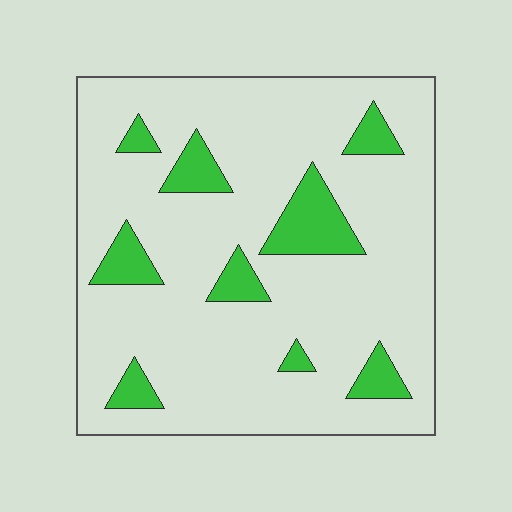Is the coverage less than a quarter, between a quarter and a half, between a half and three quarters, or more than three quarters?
Less than a quarter.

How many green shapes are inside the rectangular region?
9.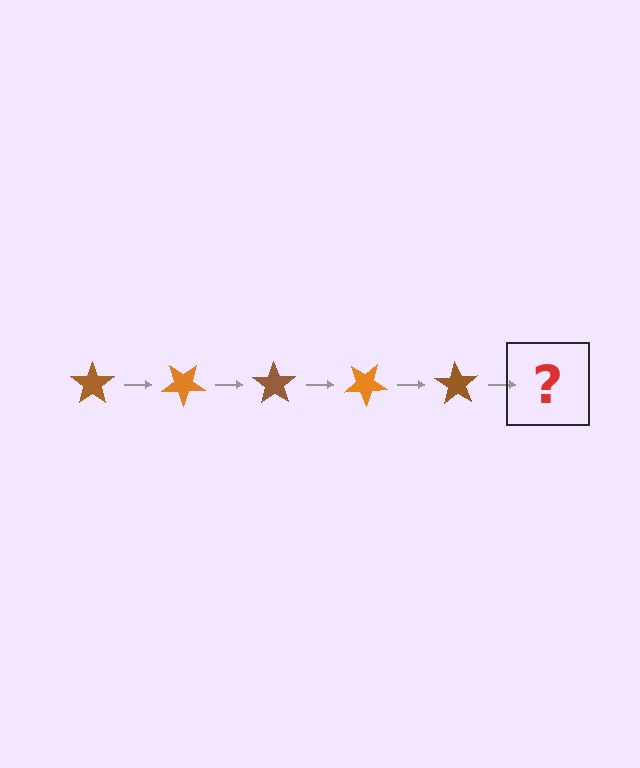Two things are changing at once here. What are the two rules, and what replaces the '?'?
The two rules are that it rotates 35 degrees each step and the color cycles through brown and orange. The '?' should be an orange star, rotated 175 degrees from the start.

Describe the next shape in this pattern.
It should be an orange star, rotated 175 degrees from the start.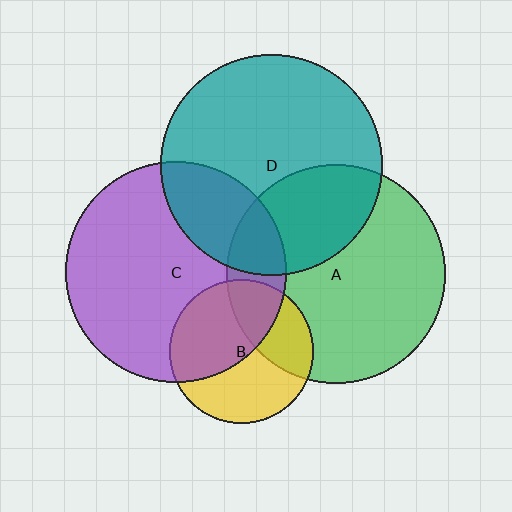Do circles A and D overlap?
Yes.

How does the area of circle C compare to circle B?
Approximately 2.3 times.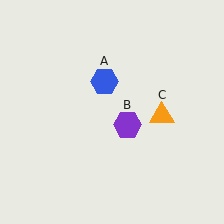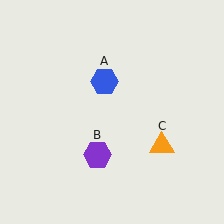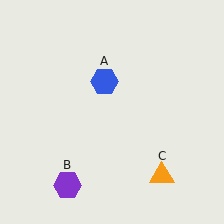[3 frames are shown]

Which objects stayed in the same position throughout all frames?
Blue hexagon (object A) remained stationary.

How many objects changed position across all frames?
2 objects changed position: purple hexagon (object B), orange triangle (object C).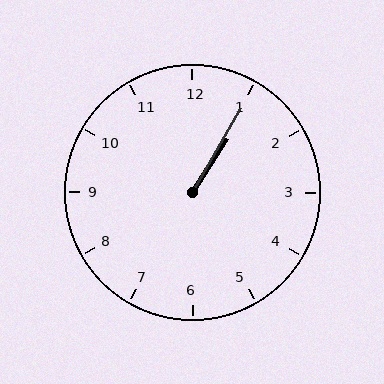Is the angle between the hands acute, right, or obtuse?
It is acute.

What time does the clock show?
1:05.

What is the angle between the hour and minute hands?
Approximately 2 degrees.